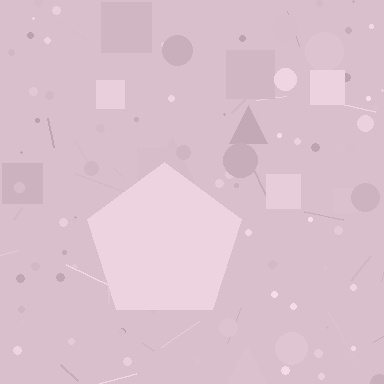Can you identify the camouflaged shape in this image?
The camouflaged shape is a pentagon.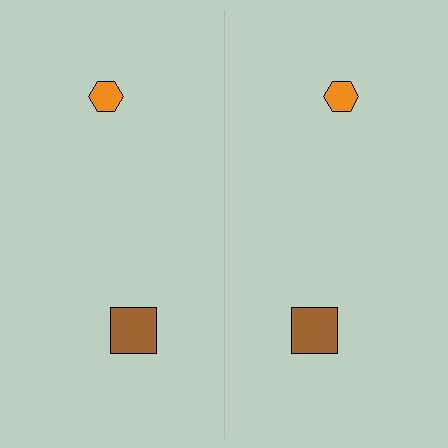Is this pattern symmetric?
Yes, this pattern has bilateral (reflection) symmetry.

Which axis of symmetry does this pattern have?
The pattern has a vertical axis of symmetry running through the center of the image.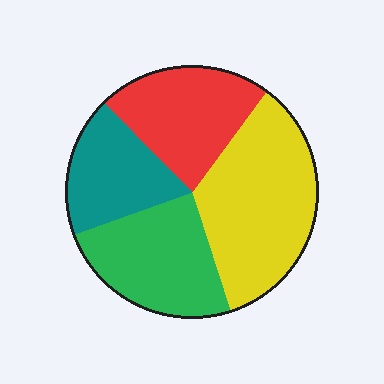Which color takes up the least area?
Teal, at roughly 20%.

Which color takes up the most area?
Yellow, at roughly 35%.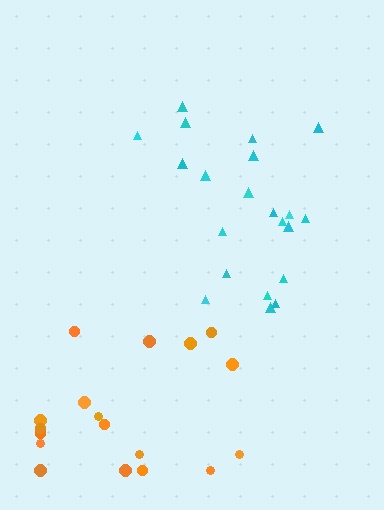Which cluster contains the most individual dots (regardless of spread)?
Cyan (21).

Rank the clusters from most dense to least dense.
cyan, orange.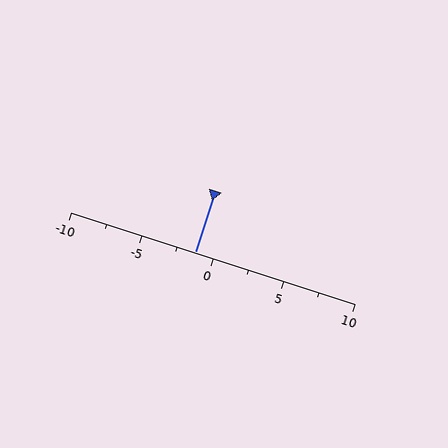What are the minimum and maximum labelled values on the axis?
The axis runs from -10 to 10.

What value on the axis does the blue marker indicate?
The marker indicates approximately -1.2.